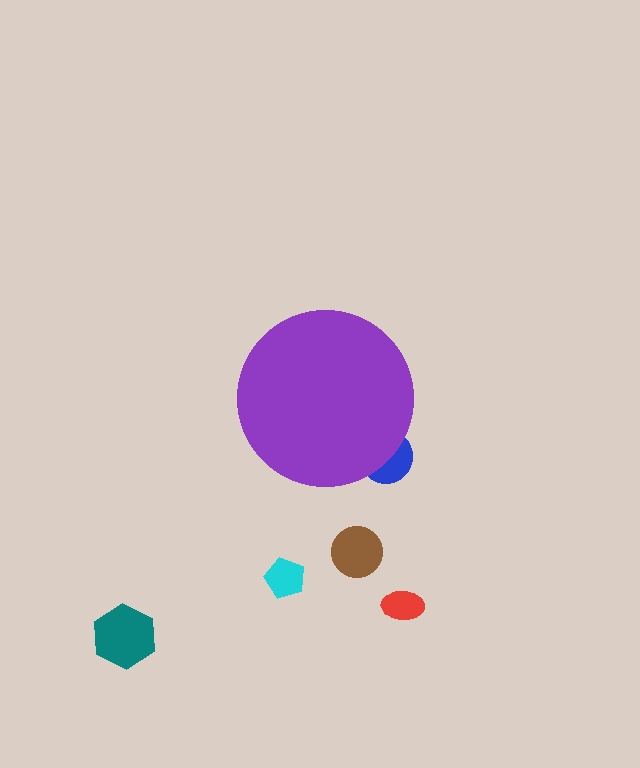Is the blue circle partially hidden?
Yes, the blue circle is partially hidden behind the purple circle.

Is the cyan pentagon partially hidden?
No, the cyan pentagon is fully visible.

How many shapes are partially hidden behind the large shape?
1 shape is partially hidden.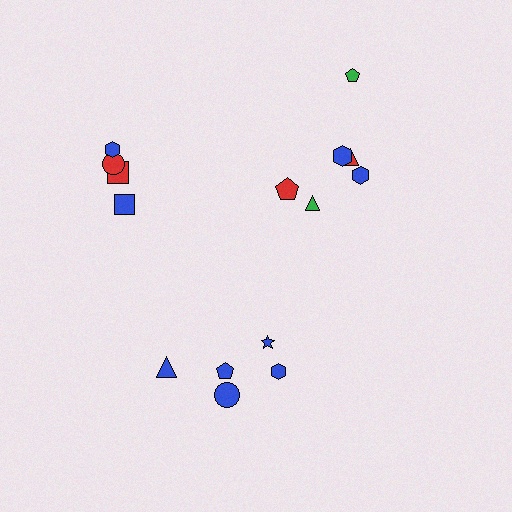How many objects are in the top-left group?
There are 4 objects.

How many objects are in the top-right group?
There are 6 objects.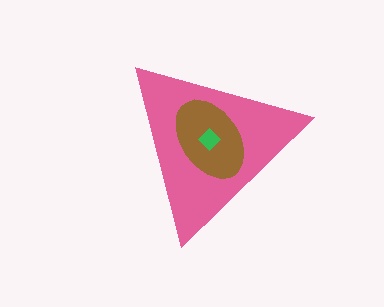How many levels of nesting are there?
3.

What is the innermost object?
The green diamond.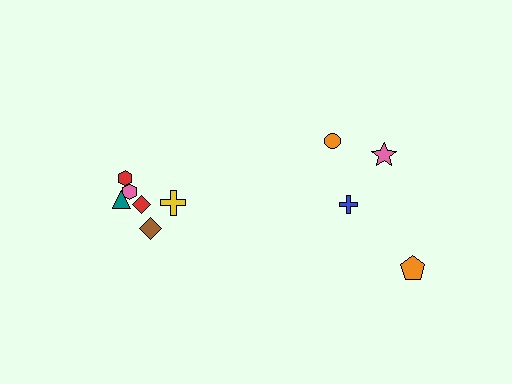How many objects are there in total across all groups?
There are 10 objects.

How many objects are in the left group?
There are 6 objects.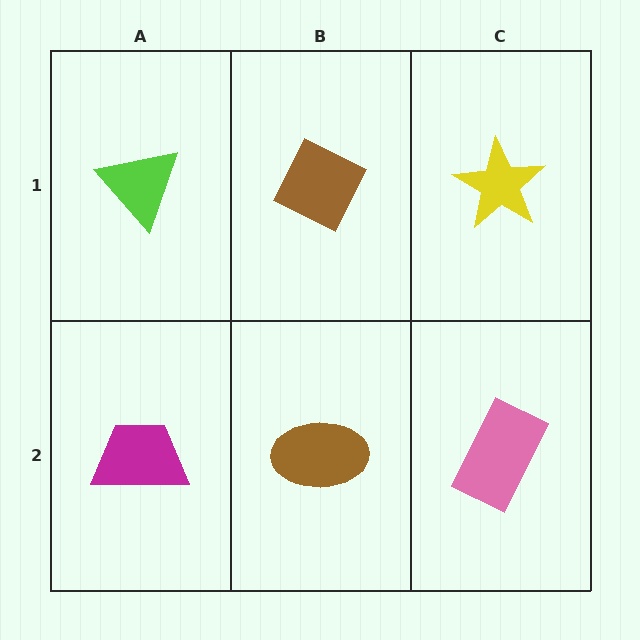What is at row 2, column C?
A pink rectangle.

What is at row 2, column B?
A brown ellipse.